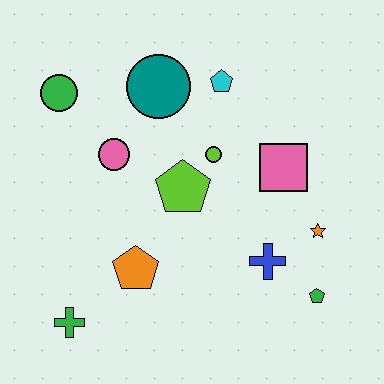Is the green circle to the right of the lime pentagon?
No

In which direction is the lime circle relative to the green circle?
The lime circle is to the right of the green circle.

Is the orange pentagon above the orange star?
No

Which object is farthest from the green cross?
The cyan pentagon is farthest from the green cross.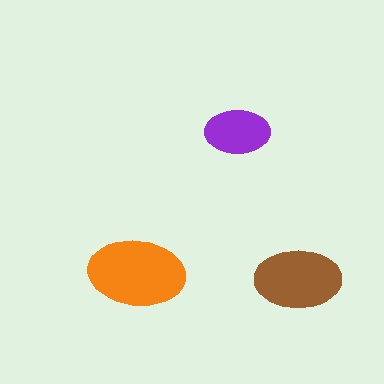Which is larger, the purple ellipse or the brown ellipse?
The brown one.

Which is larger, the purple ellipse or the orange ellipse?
The orange one.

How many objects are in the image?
There are 3 objects in the image.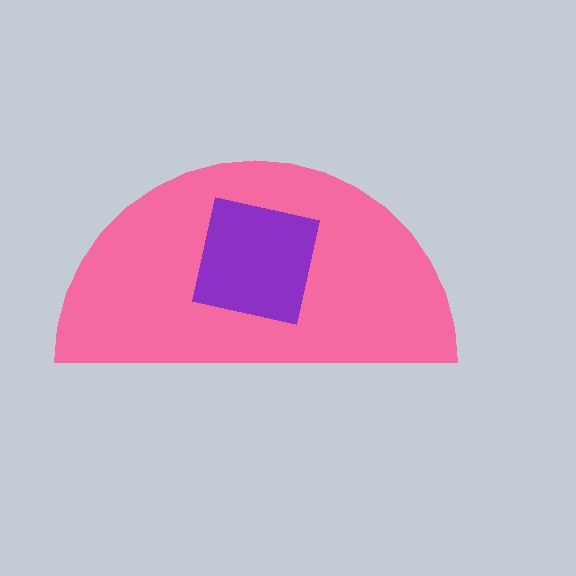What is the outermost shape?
The pink semicircle.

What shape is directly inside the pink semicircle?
The purple square.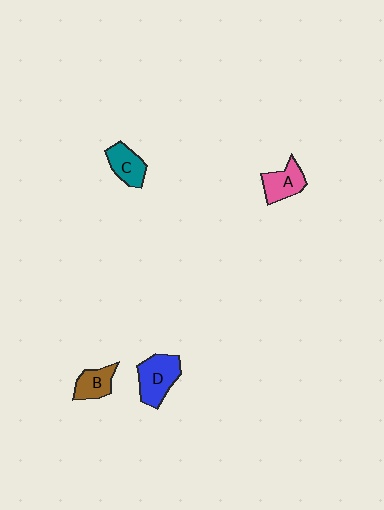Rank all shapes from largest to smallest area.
From largest to smallest: D (blue), A (pink), C (teal), B (brown).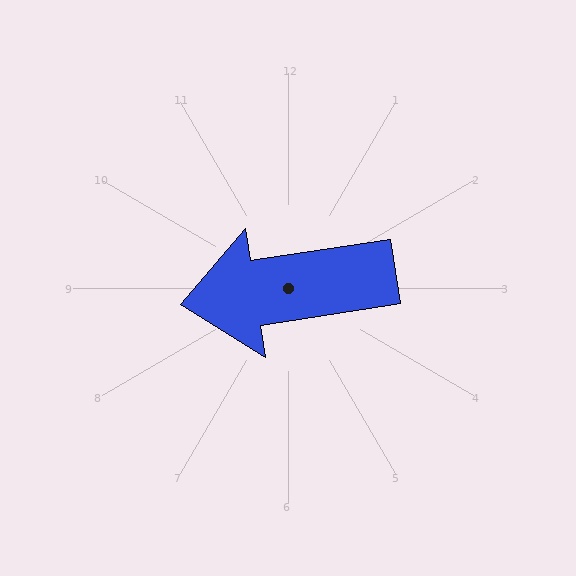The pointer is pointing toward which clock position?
Roughly 9 o'clock.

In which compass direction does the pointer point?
West.